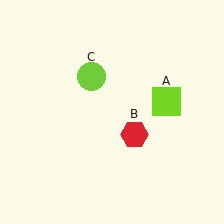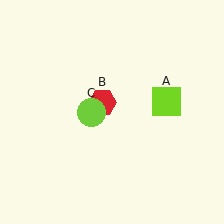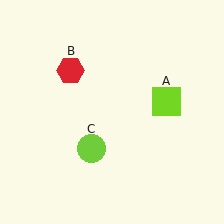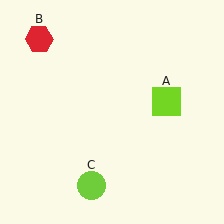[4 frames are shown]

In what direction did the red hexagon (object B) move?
The red hexagon (object B) moved up and to the left.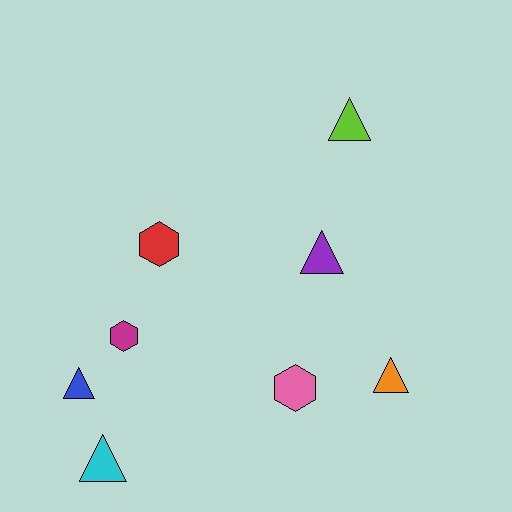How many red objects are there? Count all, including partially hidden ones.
There is 1 red object.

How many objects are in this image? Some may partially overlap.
There are 8 objects.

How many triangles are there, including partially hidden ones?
There are 5 triangles.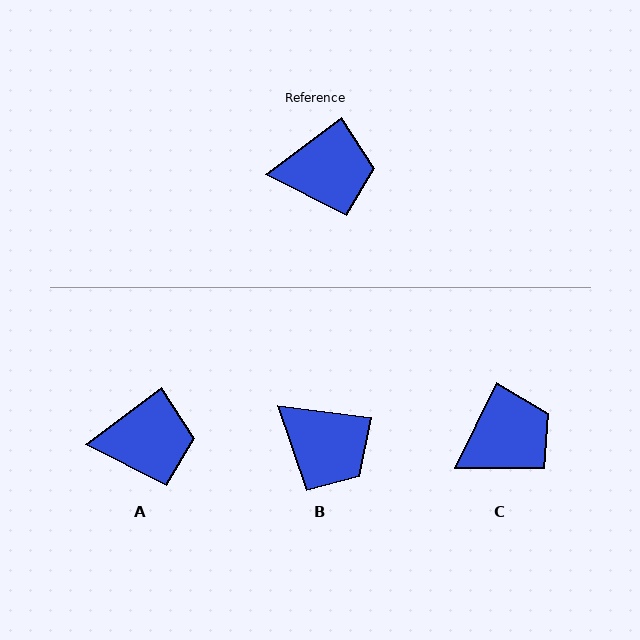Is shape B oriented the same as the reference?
No, it is off by about 44 degrees.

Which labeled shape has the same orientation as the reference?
A.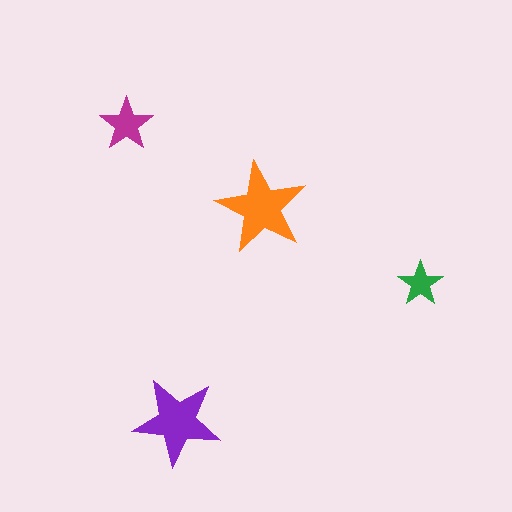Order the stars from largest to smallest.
the orange one, the purple one, the magenta one, the green one.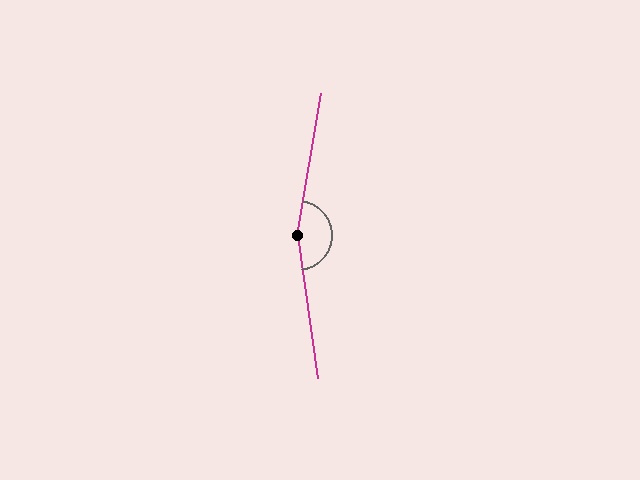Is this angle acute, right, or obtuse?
It is obtuse.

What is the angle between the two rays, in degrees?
Approximately 163 degrees.